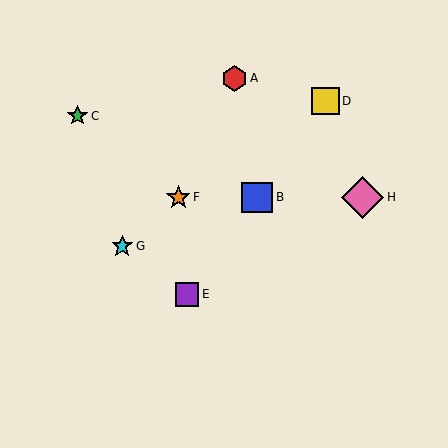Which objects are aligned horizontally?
Objects B, F, H are aligned horizontally.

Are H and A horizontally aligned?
No, H is at y≈197 and A is at y≈78.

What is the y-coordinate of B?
Object B is at y≈197.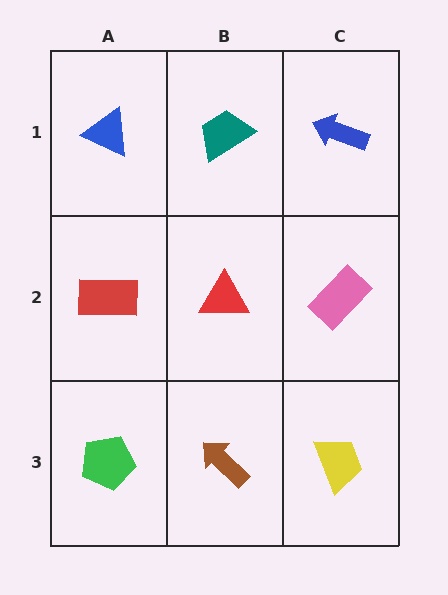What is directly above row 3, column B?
A red triangle.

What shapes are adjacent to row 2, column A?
A blue triangle (row 1, column A), a green pentagon (row 3, column A), a red triangle (row 2, column B).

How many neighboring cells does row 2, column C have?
3.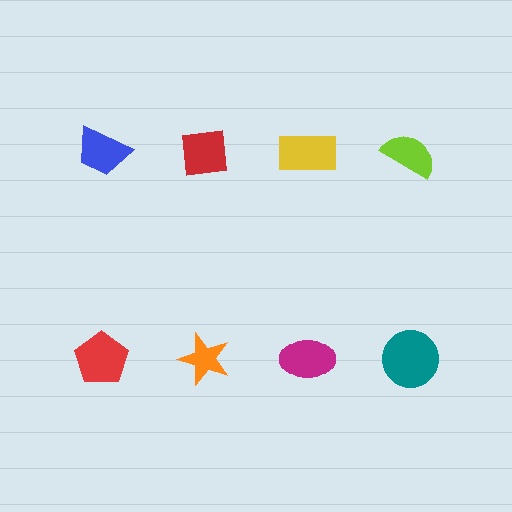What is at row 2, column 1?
A red pentagon.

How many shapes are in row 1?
4 shapes.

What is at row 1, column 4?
A lime semicircle.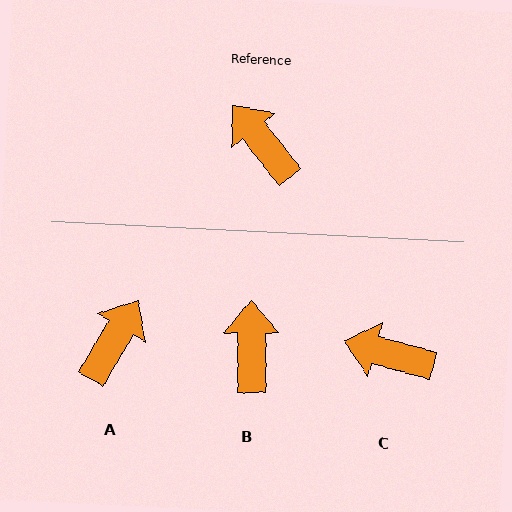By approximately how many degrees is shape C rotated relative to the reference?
Approximately 36 degrees counter-clockwise.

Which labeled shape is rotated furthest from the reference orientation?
A, about 69 degrees away.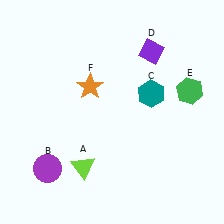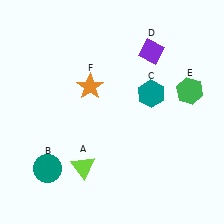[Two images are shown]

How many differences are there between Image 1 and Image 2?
There is 1 difference between the two images.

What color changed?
The circle (B) changed from purple in Image 1 to teal in Image 2.